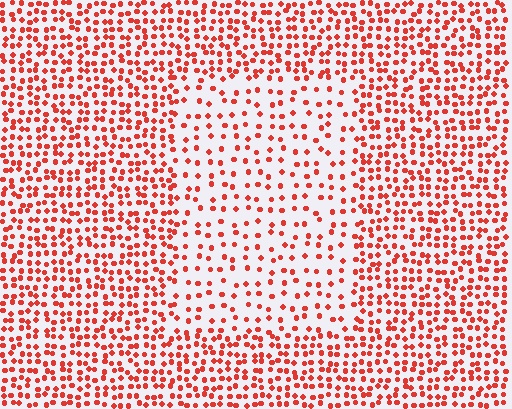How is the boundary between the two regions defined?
The boundary is defined by a change in element density (approximately 2.1x ratio). All elements are the same color, size, and shape.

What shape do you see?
I see a rectangle.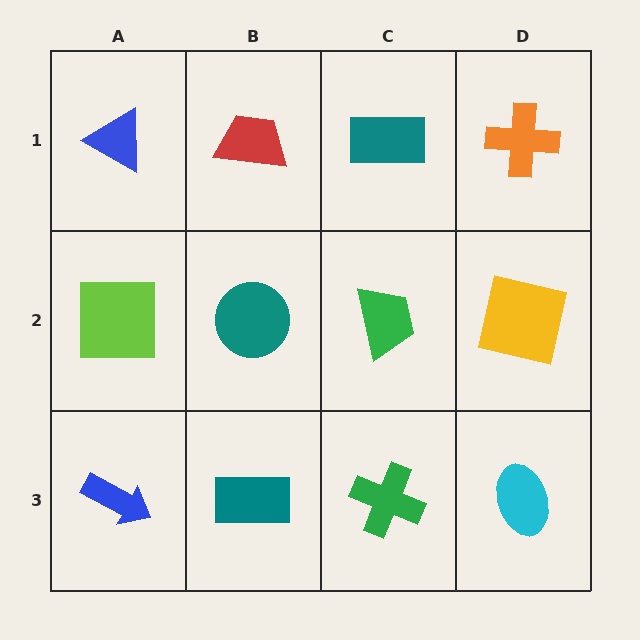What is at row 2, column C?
A green trapezoid.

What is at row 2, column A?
A lime square.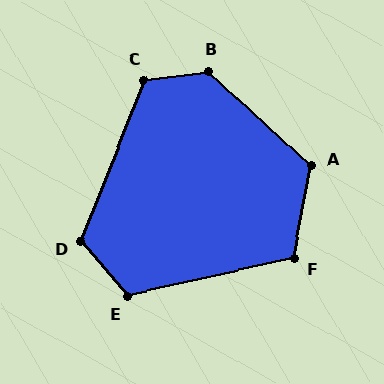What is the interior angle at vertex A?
Approximately 122 degrees (obtuse).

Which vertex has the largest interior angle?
B, at approximately 130 degrees.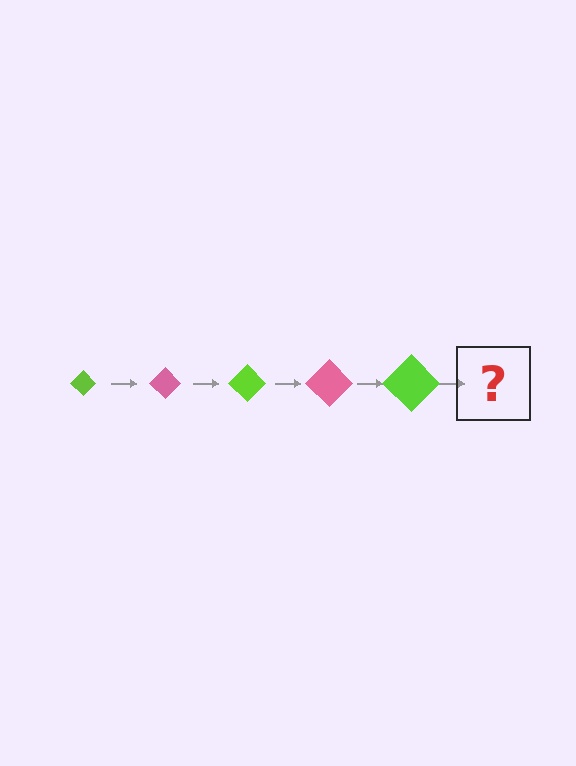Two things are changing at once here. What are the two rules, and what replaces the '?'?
The two rules are that the diamond grows larger each step and the color cycles through lime and pink. The '?' should be a pink diamond, larger than the previous one.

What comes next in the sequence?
The next element should be a pink diamond, larger than the previous one.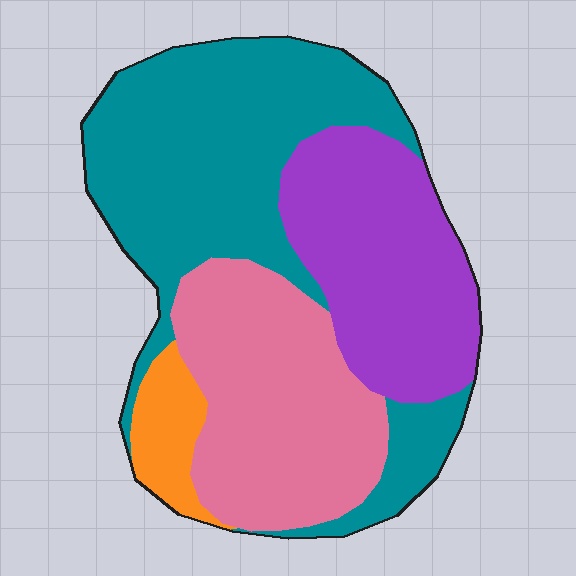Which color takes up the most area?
Teal, at roughly 40%.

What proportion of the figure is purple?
Purple covers roughly 25% of the figure.